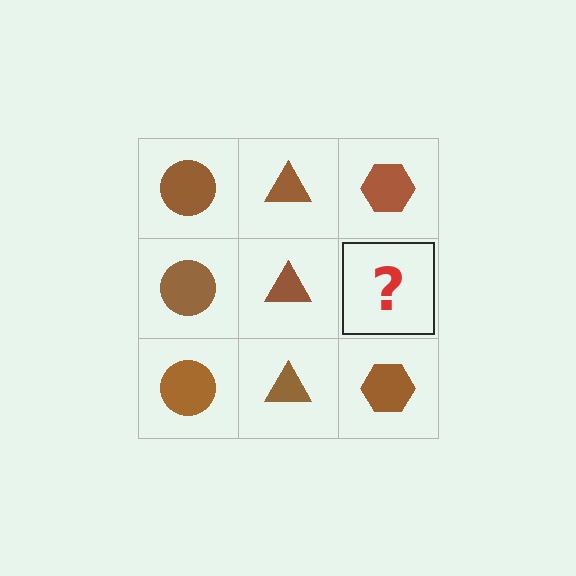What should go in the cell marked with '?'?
The missing cell should contain a brown hexagon.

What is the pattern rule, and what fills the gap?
The rule is that each column has a consistent shape. The gap should be filled with a brown hexagon.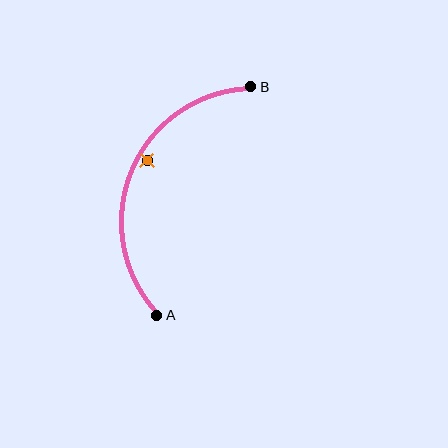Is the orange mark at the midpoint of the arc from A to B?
No — the orange mark does not lie on the arc at all. It sits slightly inside the curve.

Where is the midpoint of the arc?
The arc midpoint is the point on the curve farthest from the straight line joining A and B. It sits to the left of that line.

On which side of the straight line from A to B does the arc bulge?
The arc bulges to the left of the straight line connecting A and B.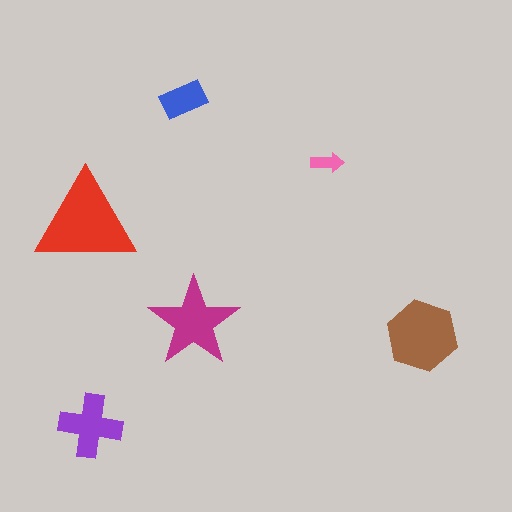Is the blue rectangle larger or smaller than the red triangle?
Smaller.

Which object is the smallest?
The pink arrow.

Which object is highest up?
The blue rectangle is topmost.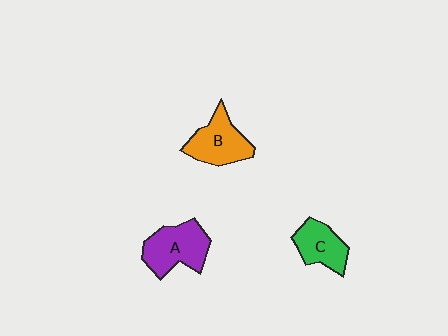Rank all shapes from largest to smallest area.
From largest to smallest: A (purple), B (orange), C (green).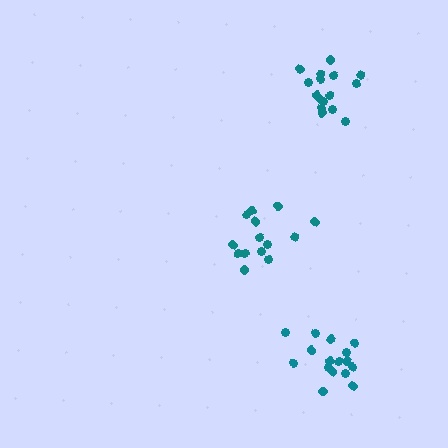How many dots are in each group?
Group 1: 16 dots, Group 2: 14 dots, Group 3: 16 dots (46 total).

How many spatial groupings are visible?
There are 3 spatial groupings.